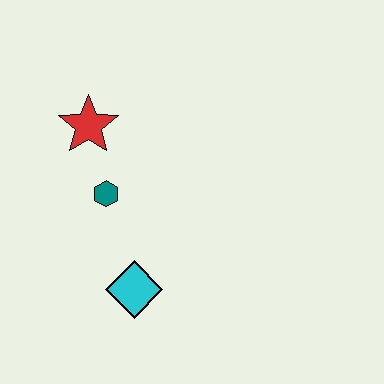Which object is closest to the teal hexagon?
The red star is closest to the teal hexagon.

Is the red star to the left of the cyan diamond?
Yes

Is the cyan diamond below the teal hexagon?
Yes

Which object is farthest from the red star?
The cyan diamond is farthest from the red star.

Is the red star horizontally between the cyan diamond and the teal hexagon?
No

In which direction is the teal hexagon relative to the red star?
The teal hexagon is below the red star.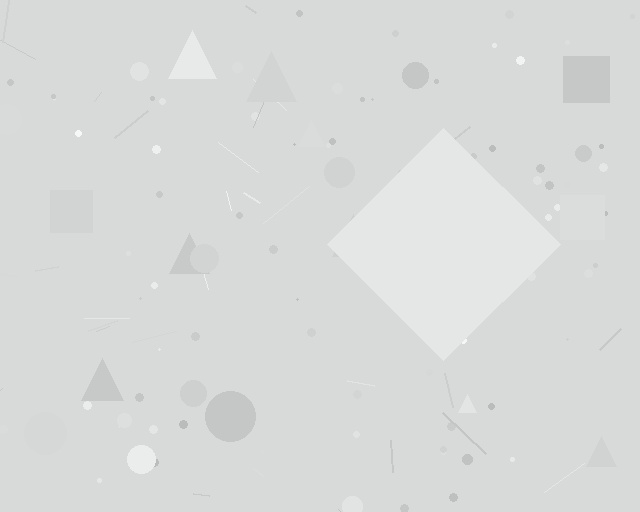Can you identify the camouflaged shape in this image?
The camouflaged shape is a diamond.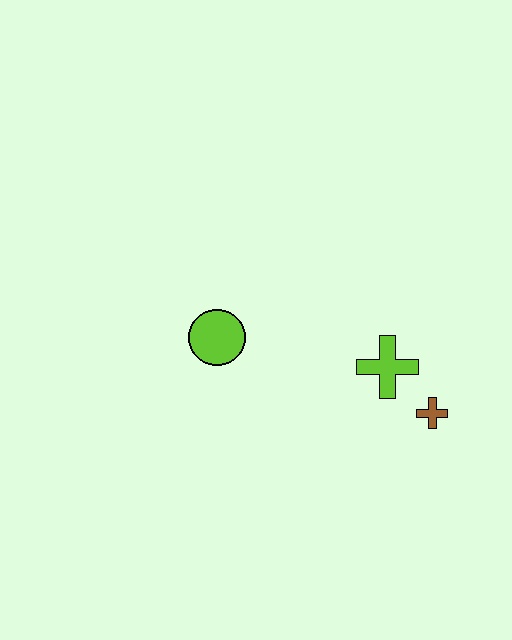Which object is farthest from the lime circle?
The brown cross is farthest from the lime circle.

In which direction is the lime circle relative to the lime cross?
The lime circle is to the left of the lime cross.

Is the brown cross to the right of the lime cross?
Yes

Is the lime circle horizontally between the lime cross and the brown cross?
No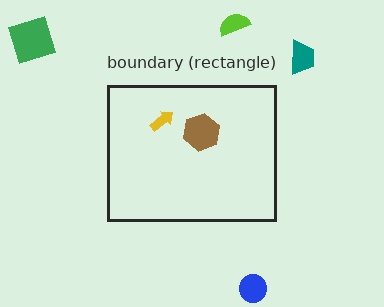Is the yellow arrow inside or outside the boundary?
Inside.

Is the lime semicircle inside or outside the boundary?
Outside.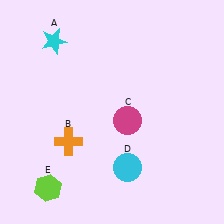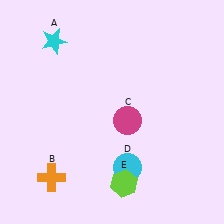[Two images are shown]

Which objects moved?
The objects that moved are: the orange cross (B), the lime hexagon (E).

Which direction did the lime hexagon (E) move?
The lime hexagon (E) moved right.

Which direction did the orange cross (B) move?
The orange cross (B) moved down.